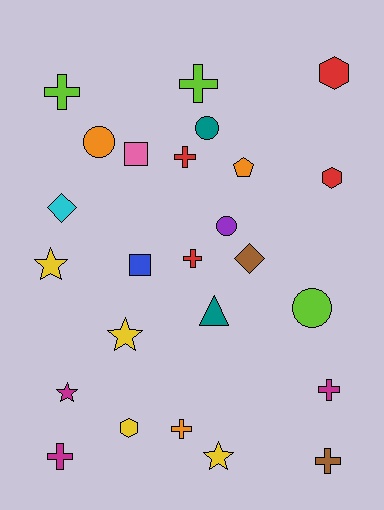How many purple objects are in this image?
There is 1 purple object.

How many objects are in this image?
There are 25 objects.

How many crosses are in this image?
There are 8 crosses.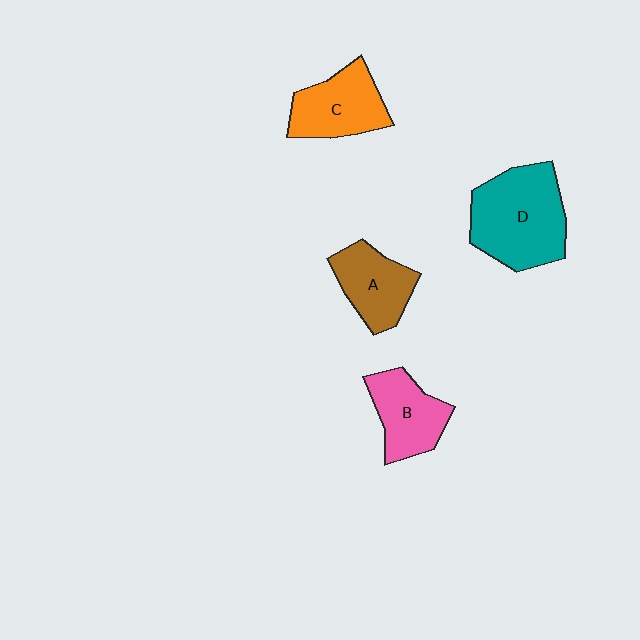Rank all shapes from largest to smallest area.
From largest to smallest: D (teal), C (orange), B (pink), A (brown).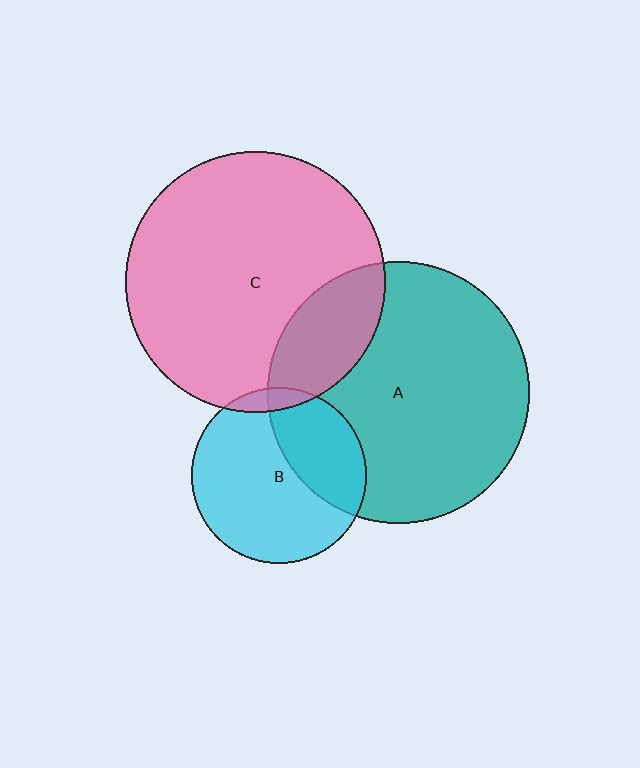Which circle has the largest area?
Circle A (teal).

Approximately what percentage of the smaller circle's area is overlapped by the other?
Approximately 20%.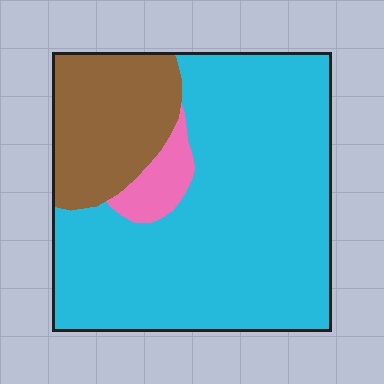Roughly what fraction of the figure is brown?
Brown takes up about one fifth (1/5) of the figure.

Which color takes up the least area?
Pink, at roughly 5%.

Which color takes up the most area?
Cyan, at roughly 75%.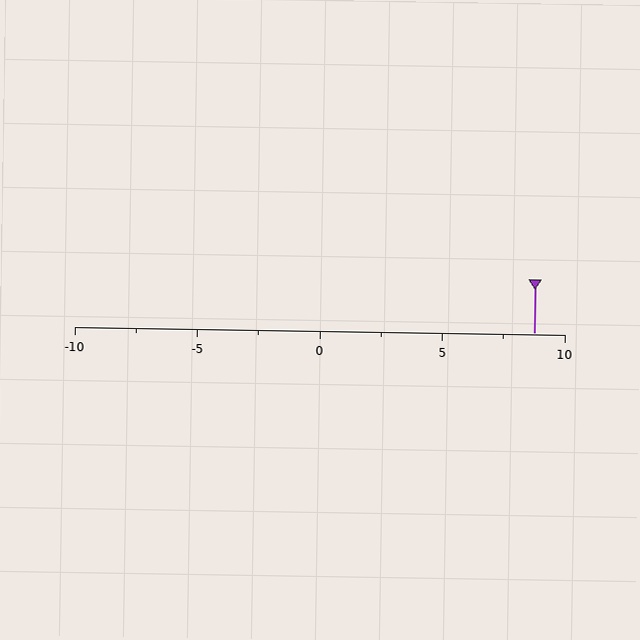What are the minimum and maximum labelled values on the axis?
The axis runs from -10 to 10.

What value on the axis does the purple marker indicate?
The marker indicates approximately 8.8.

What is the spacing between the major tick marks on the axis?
The major ticks are spaced 5 apart.